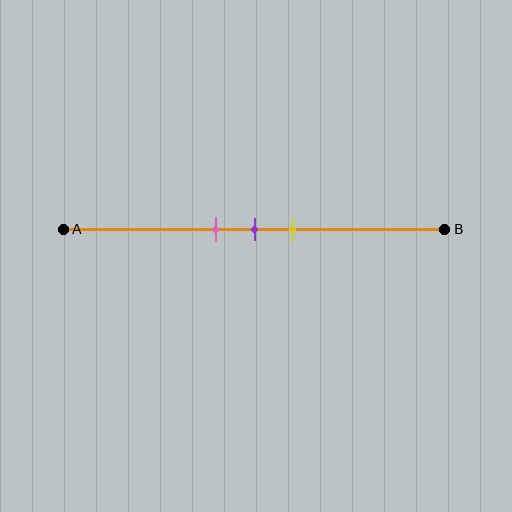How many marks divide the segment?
There are 3 marks dividing the segment.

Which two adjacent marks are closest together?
The pink and purple marks are the closest adjacent pair.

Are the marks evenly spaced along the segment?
Yes, the marks are approximately evenly spaced.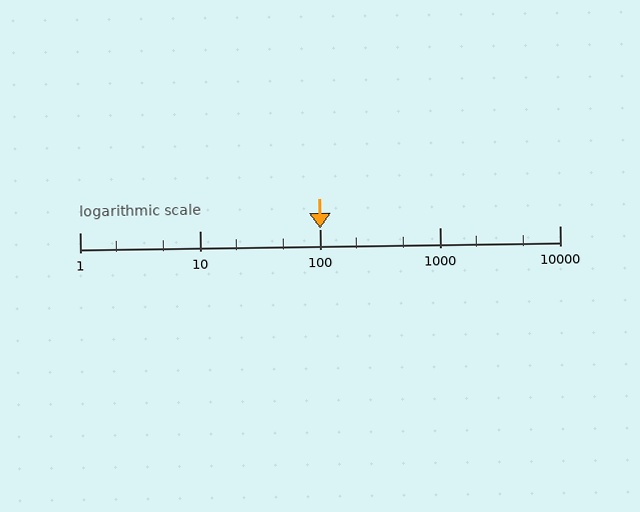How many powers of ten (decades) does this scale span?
The scale spans 4 decades, from 1 to 10000.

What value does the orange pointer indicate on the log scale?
The pointer indicates approximately 100.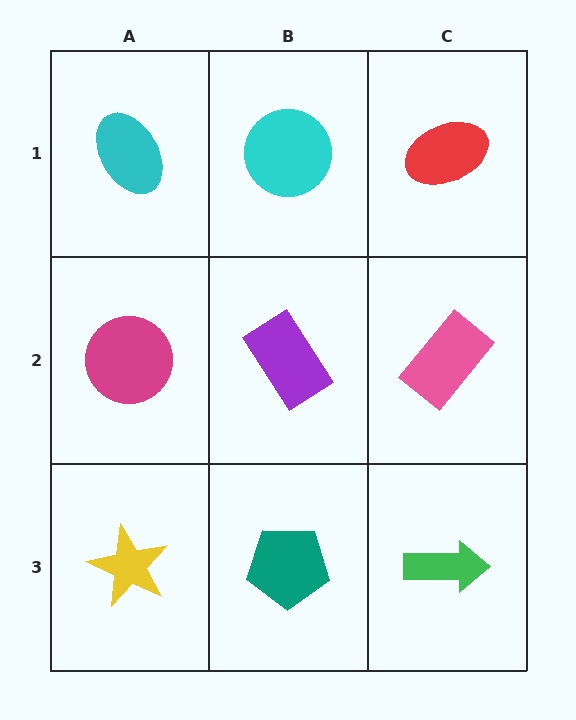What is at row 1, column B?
A cyan circle.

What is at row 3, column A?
A yellow star.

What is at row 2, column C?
A pink rectangle.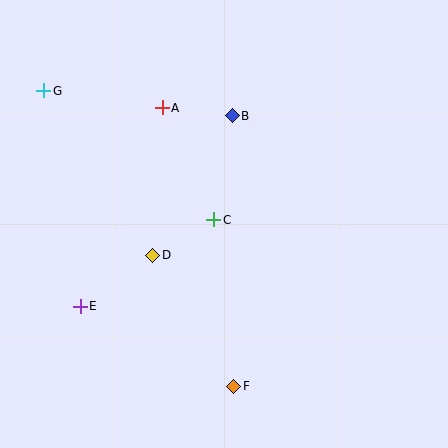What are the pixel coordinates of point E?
Point E is at (80, 306).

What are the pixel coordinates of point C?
Point C is at (214, 220).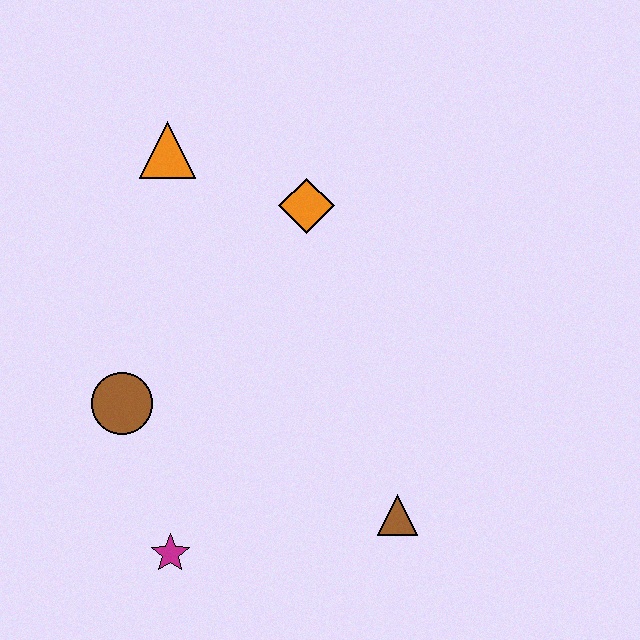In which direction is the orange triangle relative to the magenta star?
The orange triangle is above the magenta star.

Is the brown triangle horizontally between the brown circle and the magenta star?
No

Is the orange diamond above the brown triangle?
Yes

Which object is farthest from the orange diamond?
The magenta star is farthest from the orange diamond.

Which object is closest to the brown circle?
The magenta star is closest to the brown circle.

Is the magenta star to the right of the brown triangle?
No